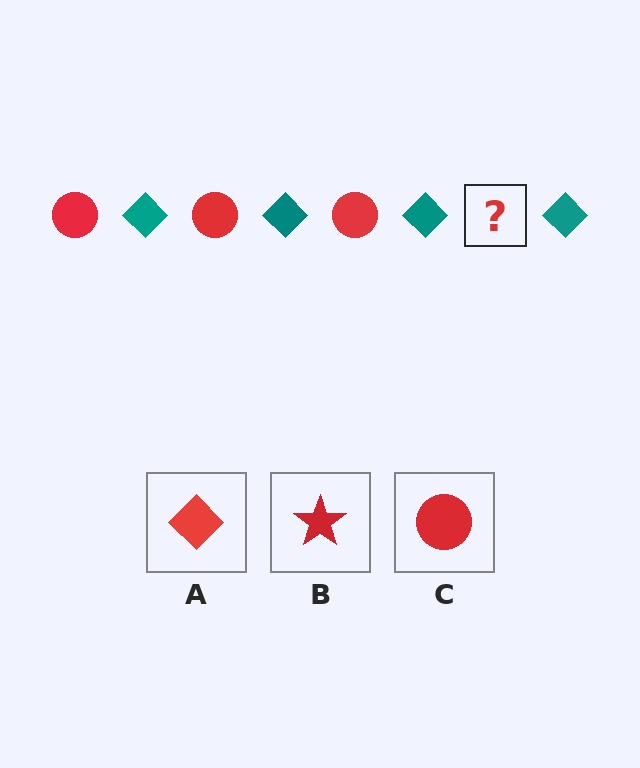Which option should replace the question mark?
Option C.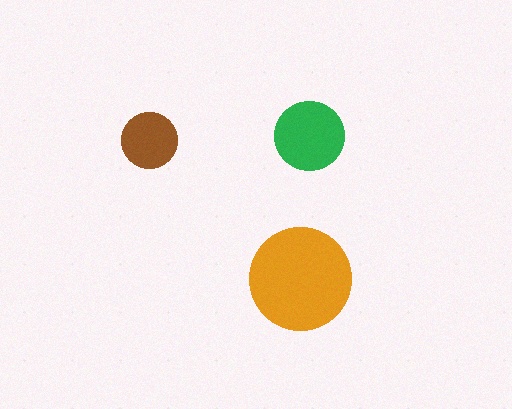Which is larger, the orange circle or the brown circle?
The orange one.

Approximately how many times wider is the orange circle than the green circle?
About 1.5 times wider.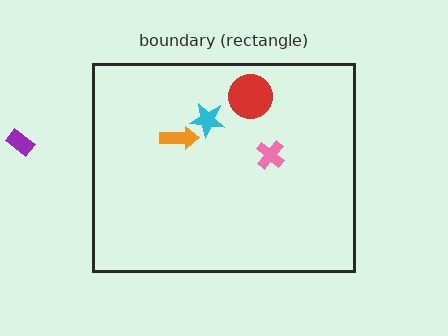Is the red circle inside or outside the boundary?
Inside.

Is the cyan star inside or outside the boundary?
Inside.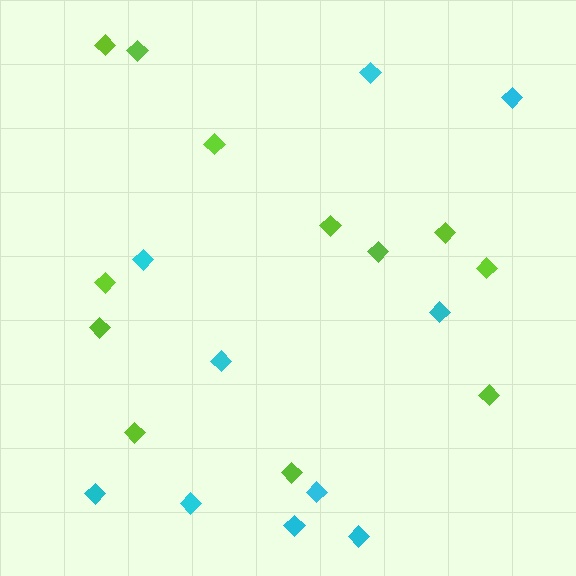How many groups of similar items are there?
There are 2 groups: one group of cyan diamonds (10) and one group of lime diamonds (12).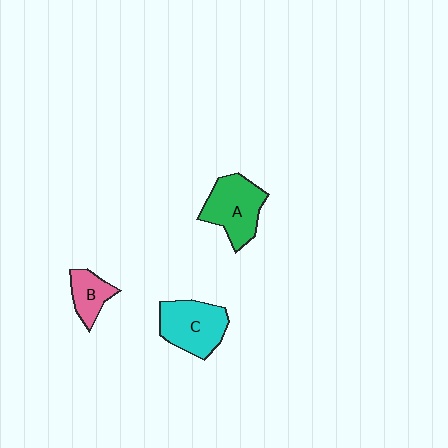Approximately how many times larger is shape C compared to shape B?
Approximately 1.8 times.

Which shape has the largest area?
Shape A (green).